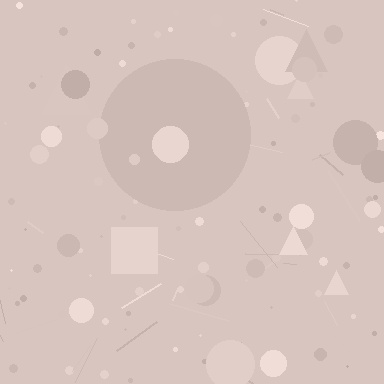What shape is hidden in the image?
A circle is hidden in the image.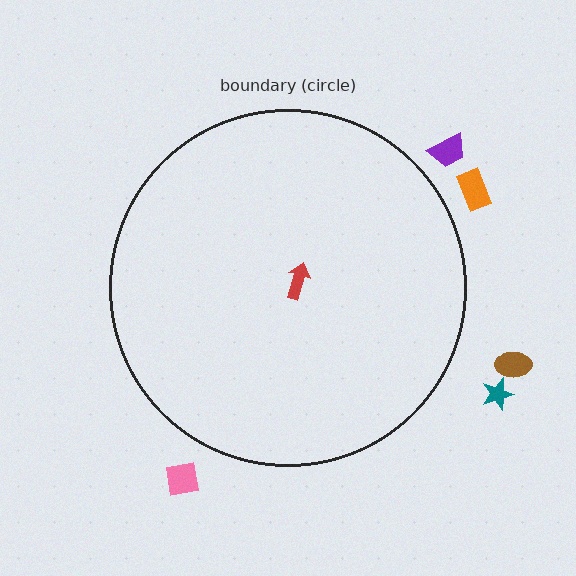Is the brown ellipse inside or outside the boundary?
Outside.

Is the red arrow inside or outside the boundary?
Inside.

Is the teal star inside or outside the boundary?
Outside.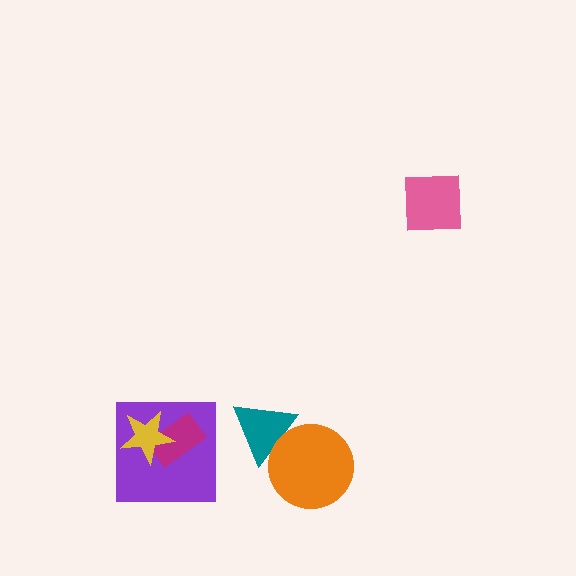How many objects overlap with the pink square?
0 objects overlap with the pink square.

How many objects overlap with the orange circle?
1 object overlaps with the orange circle.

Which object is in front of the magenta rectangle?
The yellow star is in front of the magenta rectangle.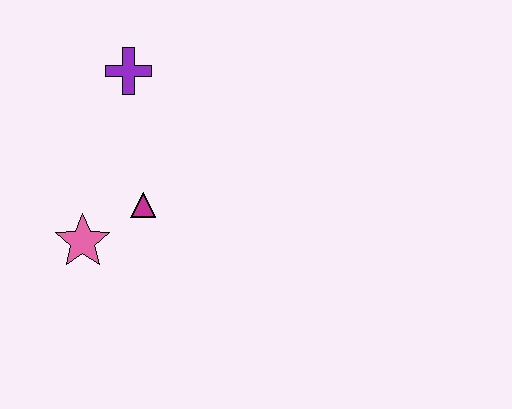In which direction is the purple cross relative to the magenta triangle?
The purple cross is above the magenta triangle.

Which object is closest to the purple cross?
The magenta triangle is closest to the purple cross.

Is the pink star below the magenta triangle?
Yes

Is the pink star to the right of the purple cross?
No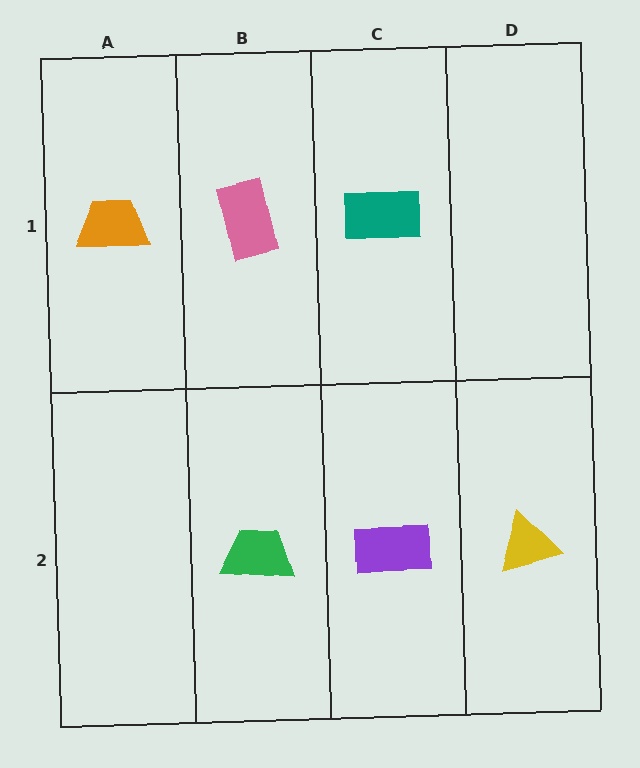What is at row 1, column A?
An orange trapezoid.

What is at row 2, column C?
A purple rectangle.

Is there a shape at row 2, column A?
No, that cell is empty.